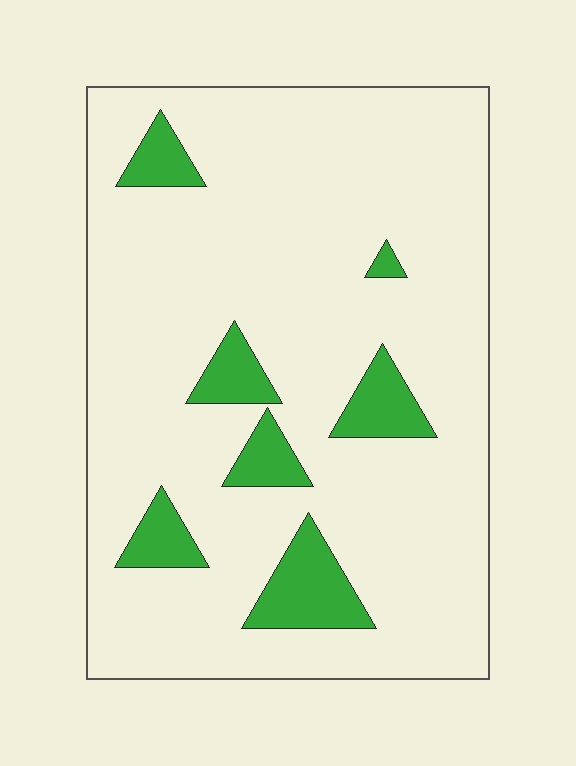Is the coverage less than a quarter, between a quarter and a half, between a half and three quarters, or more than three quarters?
Less than a quarter.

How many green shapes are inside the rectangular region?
7.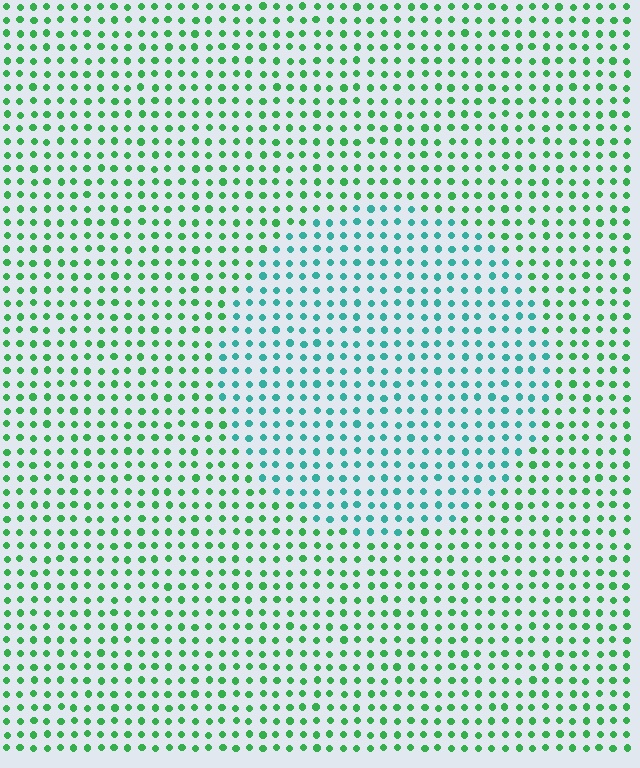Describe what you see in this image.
The image is filled with small green elements in a uniform arrangement. A circle-shaped region is visible where the elements are tinted to a slightly different hue, forming a subtle color boundary.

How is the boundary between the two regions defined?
The boundary is defined purely by a slight shift in hue (about 41 degrees). Spacing, size, and orientation are identical on both sides.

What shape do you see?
I see a circle.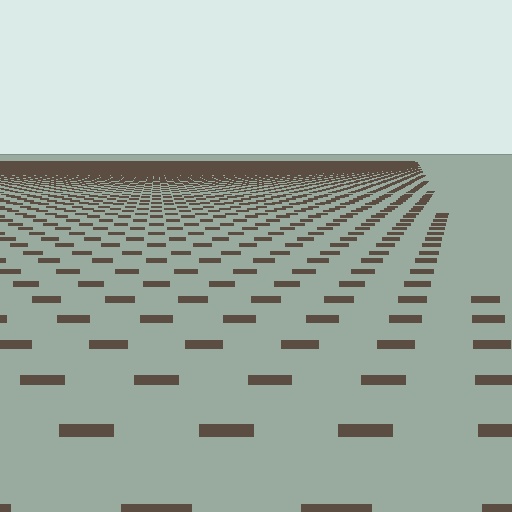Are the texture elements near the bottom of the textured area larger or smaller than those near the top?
Larger. Near the bottom, elements are closer to the viewer and appear at a bigger on-screen size.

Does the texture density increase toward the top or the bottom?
Density increases toward the top.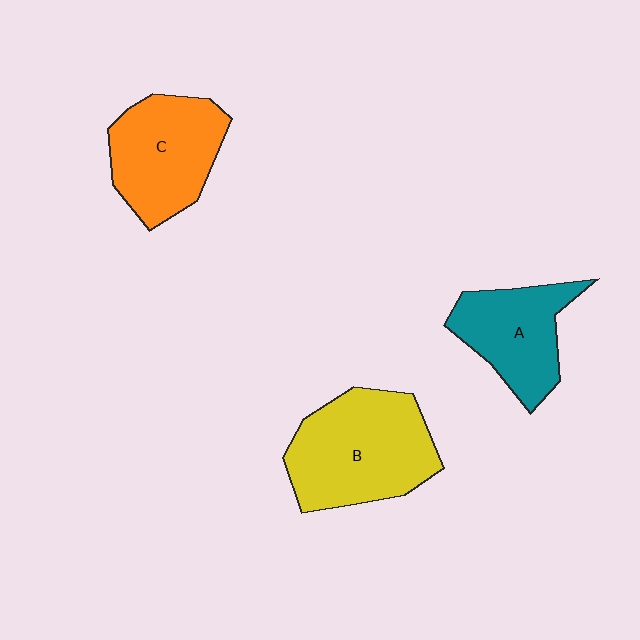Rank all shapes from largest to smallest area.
From largest to smallest: B (yellow), C (orange), A (teal).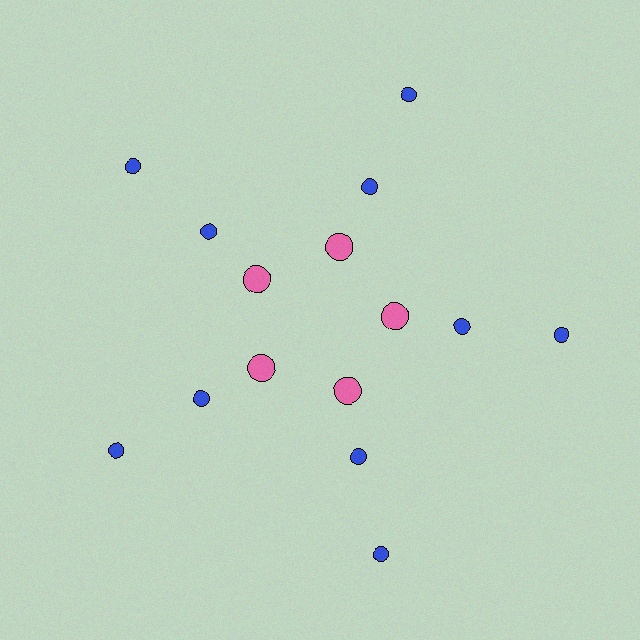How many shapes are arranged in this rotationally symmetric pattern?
There are 15 shapes, arranged in 5 groups of 3.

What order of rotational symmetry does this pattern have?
This pattern has 5-fold rotational symmetry.